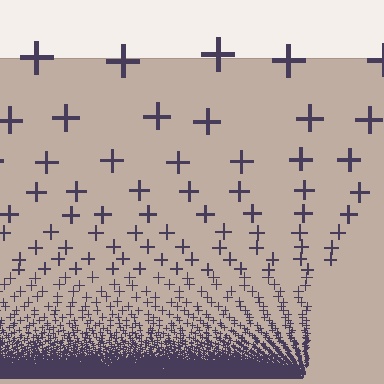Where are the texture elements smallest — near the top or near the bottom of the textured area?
Near the bottom.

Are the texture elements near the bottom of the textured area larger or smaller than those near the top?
Smaller. The gradient is inverted — elements near the bottom are smaller and denser.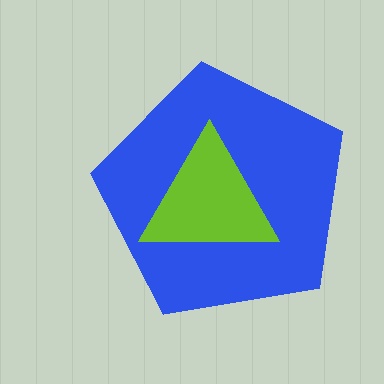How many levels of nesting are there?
2.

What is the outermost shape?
The blue pentagon.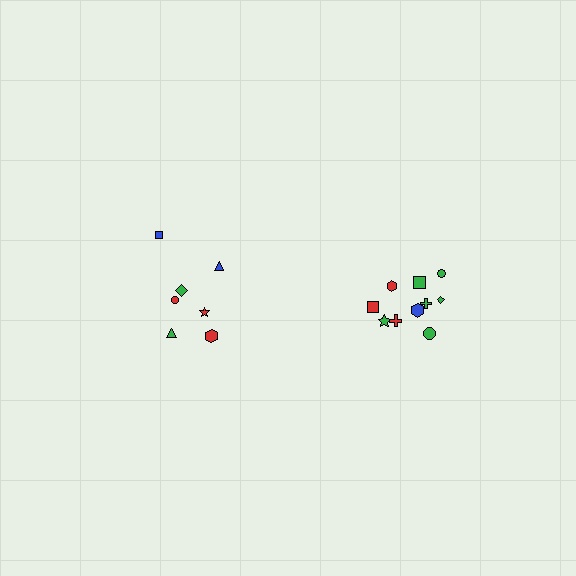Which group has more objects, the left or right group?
The right group.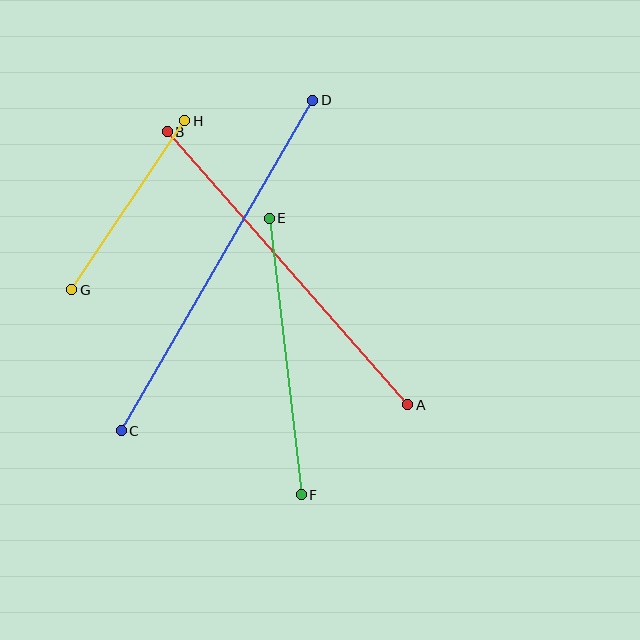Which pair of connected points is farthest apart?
Points C and D are farthest apart.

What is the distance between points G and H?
The distance is approximately 203 pixels.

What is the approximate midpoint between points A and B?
The midpoint is at approximately (287, 268) pixels.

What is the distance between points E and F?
The distance is approximately 279 pixels.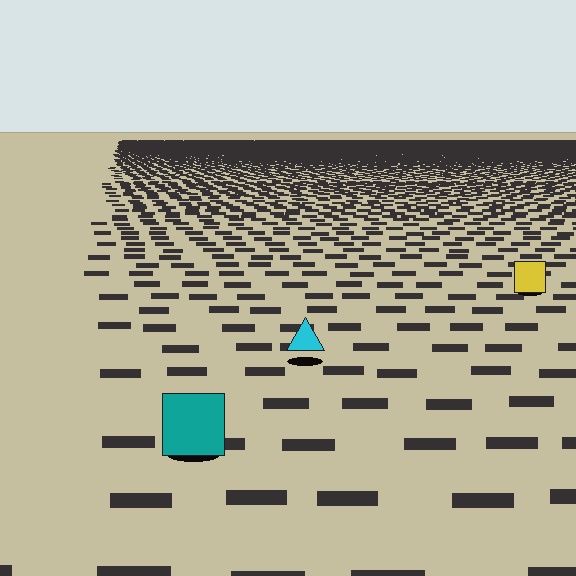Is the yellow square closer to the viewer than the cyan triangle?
No. The cyan triangle is closer — you can tell from the texture gradient: the ground texture is coarser near it.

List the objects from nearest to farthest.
From nearest to farthest: the teal square, the cyan triangle, the yellow square.